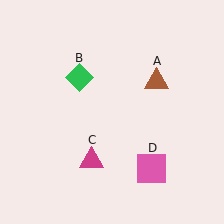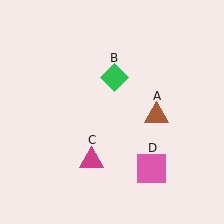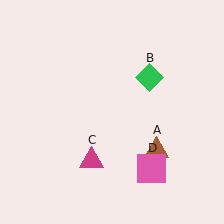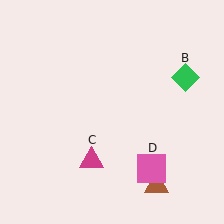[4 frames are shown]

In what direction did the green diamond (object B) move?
The green diamond (object B) moved right.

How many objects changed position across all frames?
2 objects changed position: brown triangle (object A), green diamond (object B).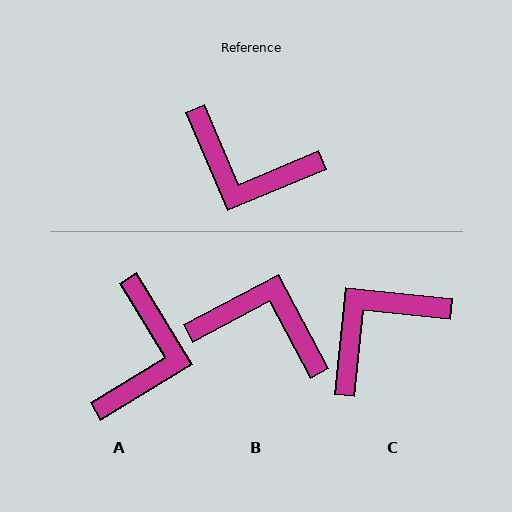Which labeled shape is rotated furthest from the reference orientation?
B, about 175 degrees away.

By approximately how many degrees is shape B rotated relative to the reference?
Approximately 175 degrees clockwise.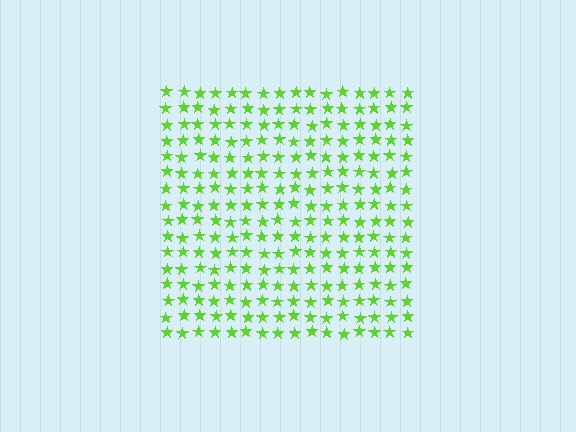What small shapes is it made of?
It is made of small stars.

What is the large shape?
The large shape is a square.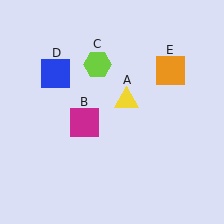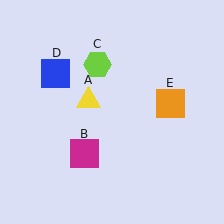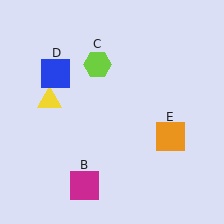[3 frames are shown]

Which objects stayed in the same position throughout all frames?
Lime hexagon (object C) and blue square (object D) remained stationary.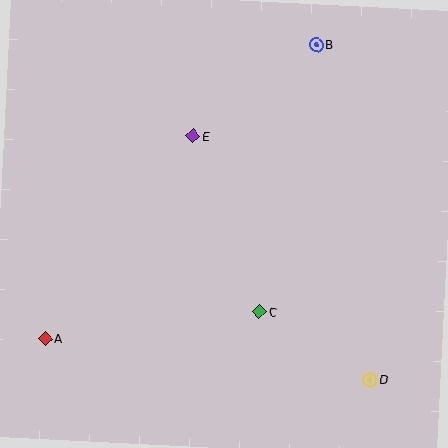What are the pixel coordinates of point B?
Point B is at (316, 45).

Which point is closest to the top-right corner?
Point B is closest to the top-right corner.